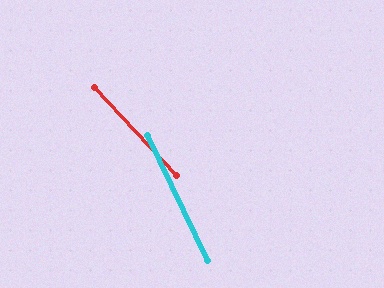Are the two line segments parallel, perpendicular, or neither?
Neither parallel nor perpendicular — they differ by about 18°.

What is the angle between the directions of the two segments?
Approximately 18 degrees.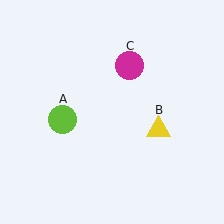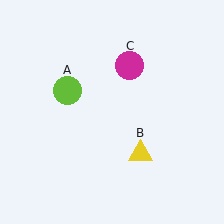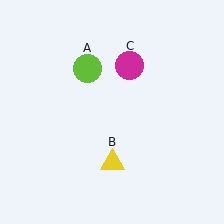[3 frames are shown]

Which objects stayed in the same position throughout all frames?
Magenta circle (object C) remained stationary.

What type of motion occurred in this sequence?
The lime circle (object A), yellow triangle (object B) rotated clockwise around the center of the scene.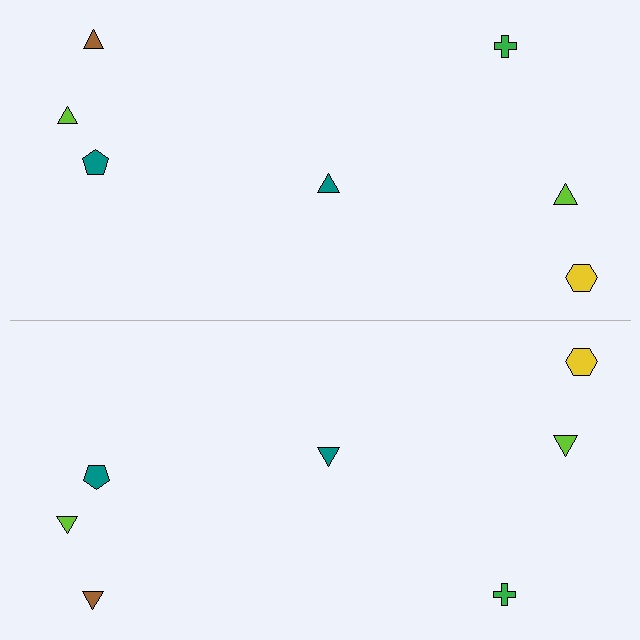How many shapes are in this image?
There are 14 shapes in this image.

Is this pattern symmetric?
Yes, this pattern has bilateral (reflection) symmetry.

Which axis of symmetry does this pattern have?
The pattern has a horizontal axis of symmetry running through the center of the image.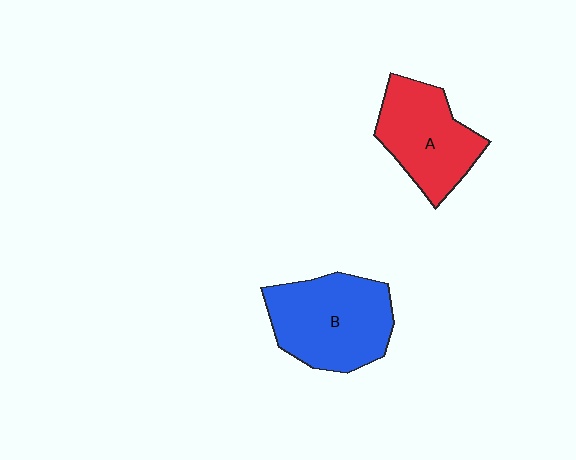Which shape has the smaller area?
Shape A (red).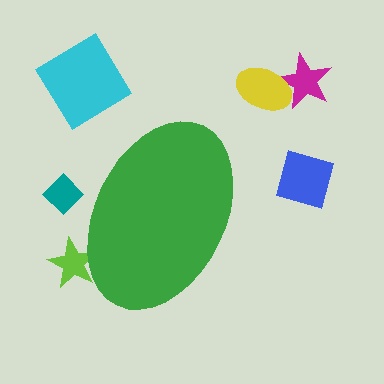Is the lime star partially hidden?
Yes, the lime star is partially hidden behind the green ellipse.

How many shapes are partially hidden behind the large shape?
2 shapes are partially hidden.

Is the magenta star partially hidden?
No, the magenta star is fully visible.